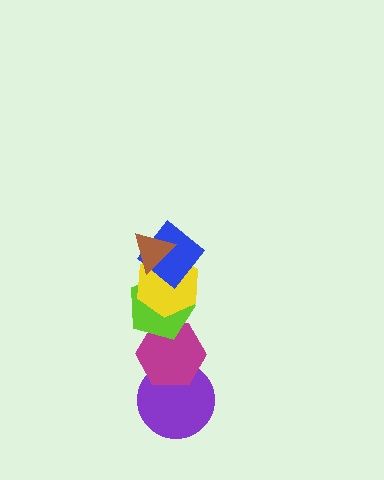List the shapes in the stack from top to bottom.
From top to bottom: the brown triangle, the blue diamond, the yellow hexagon, the lime pentagon, the magenta hexagon, the purple circle.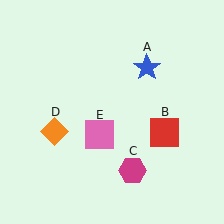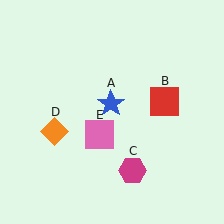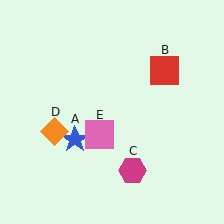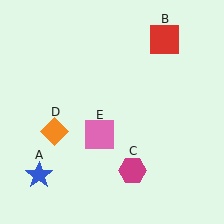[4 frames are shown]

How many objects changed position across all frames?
2 objects changed position: blue star (object A), red square (object B).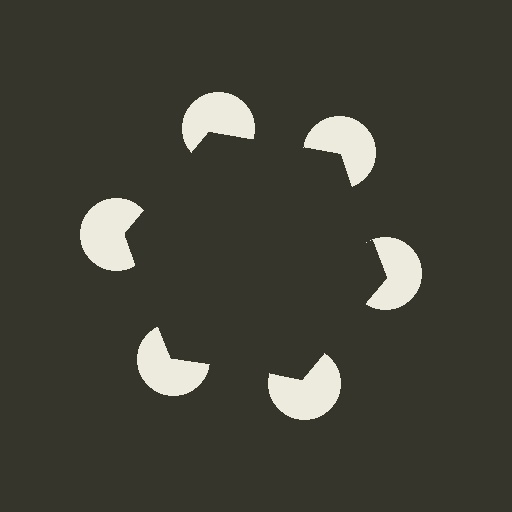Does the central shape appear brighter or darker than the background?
It typically appears slightly darker than the background, even though no actual brightness change is drawn.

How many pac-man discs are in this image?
There are 6 — one at each vertex of the illusory hexagon.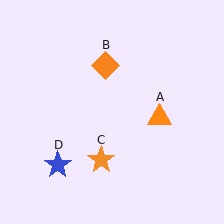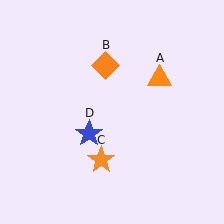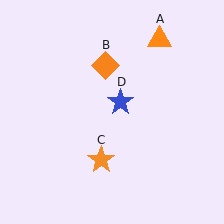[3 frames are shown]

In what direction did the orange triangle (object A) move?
The orange triangle (object A) moved up.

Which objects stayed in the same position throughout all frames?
Orange diamond (object B) and orange star (object C) remained stationary.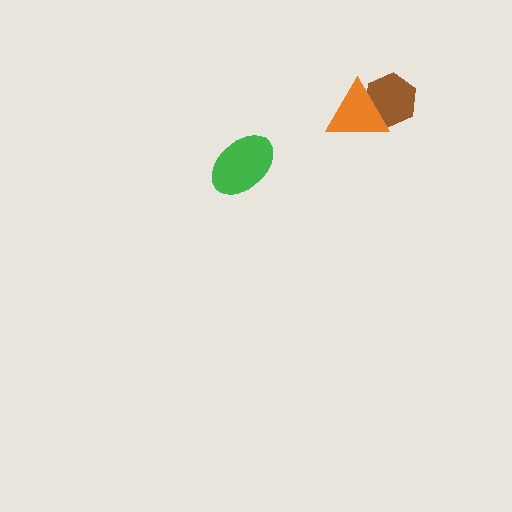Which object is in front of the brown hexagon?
The orange triangle is in front of the brown hexagon.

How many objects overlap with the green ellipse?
0 objects overlap with the green ellipse.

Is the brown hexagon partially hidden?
Yes, it is partially covered by another shape.